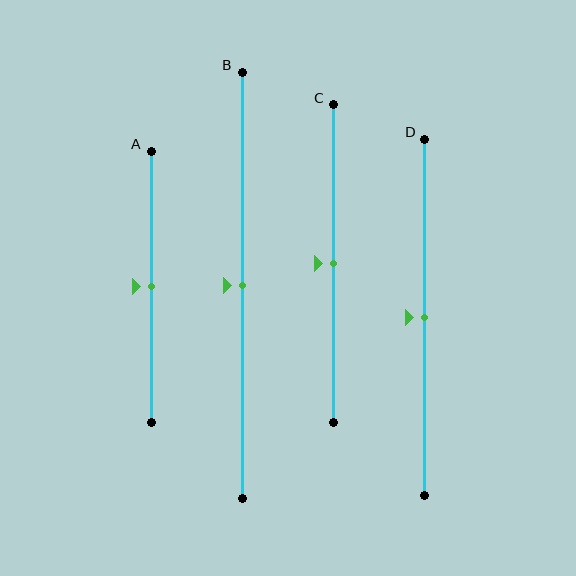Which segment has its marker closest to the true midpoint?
Segment A has its marker closest to the true midpoint.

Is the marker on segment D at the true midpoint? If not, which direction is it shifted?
Yes, the marker on segment D is at the true midpoint.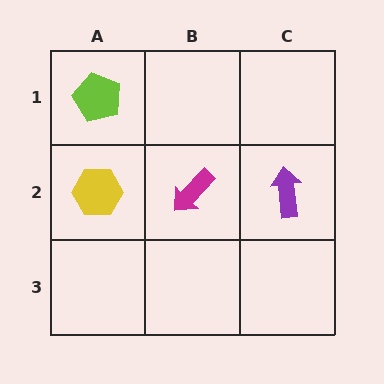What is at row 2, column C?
A purple arrow.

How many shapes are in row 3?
0 shapes.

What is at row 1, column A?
A lime pentagon.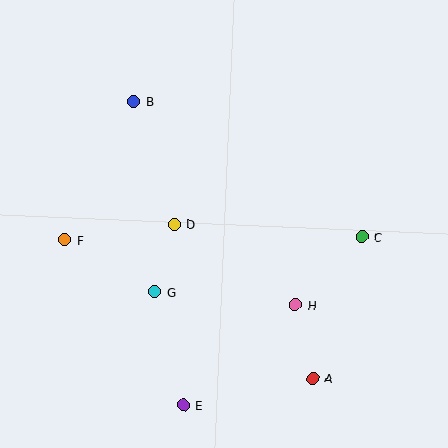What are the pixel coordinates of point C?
Point C is at (362, 237).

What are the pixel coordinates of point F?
Point F is at (65, 240).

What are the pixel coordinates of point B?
Point B is at (134, 101).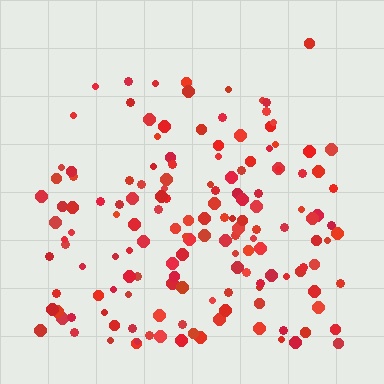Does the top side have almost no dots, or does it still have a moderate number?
Still a moderate number, just noticeably fewer than the bottom.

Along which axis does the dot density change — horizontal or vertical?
Vertical.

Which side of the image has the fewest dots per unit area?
The top.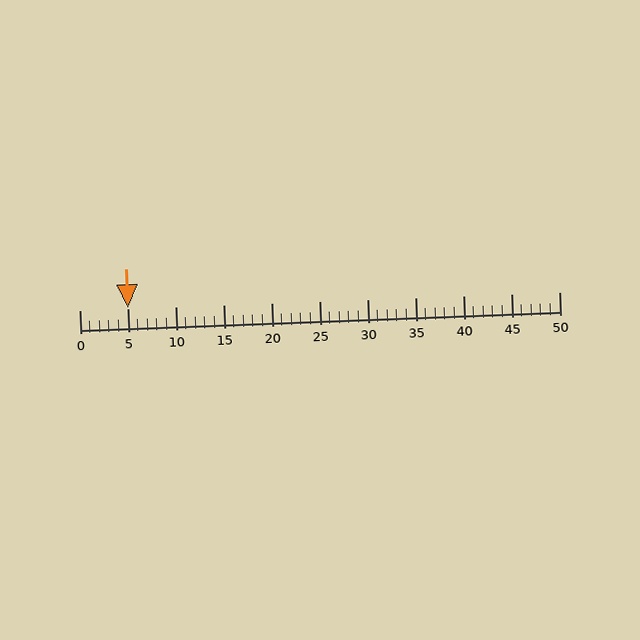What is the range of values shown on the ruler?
The ruler shows values from 0 to 50.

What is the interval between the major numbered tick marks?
The major tick marks are spaced 5 units apart.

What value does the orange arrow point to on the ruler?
The orange arrow points to approximately 5.